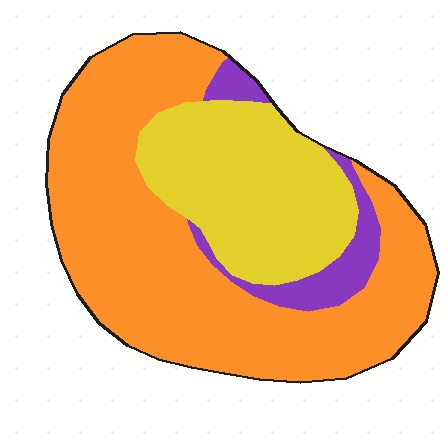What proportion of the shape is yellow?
Yellow takes up between a quarter and a half of the shape.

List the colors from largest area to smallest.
From largest to smallest: orange, yellow, purple.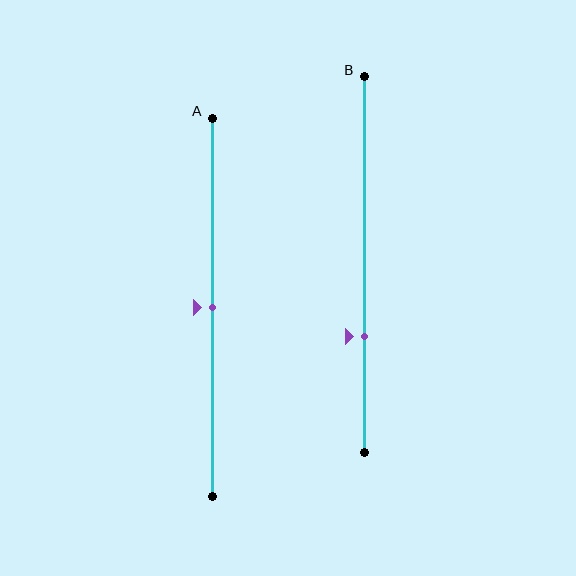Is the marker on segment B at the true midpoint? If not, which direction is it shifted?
No, the marker on segment B is shifted downward by about 19% of the segment length.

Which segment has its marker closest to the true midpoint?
Segment A has its marker closest to the true midpoint.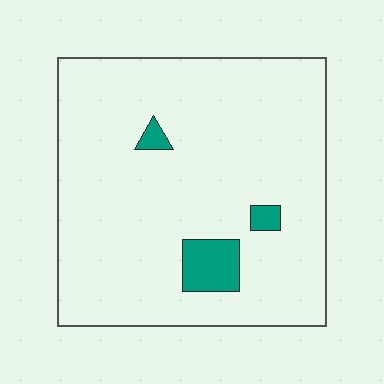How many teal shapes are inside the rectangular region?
3.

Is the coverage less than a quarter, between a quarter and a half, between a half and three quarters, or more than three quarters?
Less than a quarter.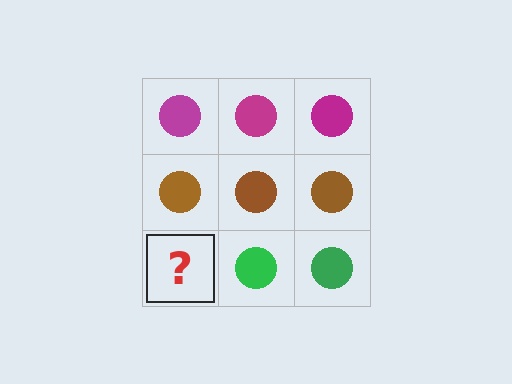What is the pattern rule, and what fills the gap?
The rule is that each row has a consistent color. The gap should be filled with a green circle.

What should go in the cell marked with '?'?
The missing cell should contain a green circle.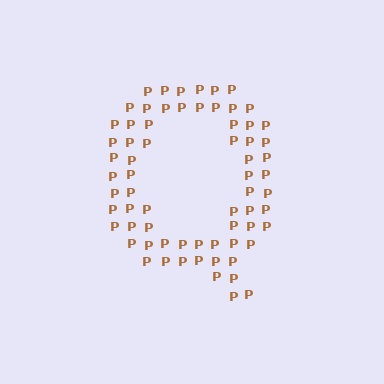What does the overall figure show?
The overall figure shows the letter Q.